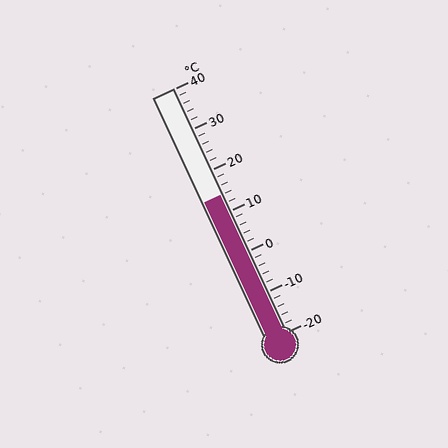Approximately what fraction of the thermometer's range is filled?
The thermometer is filled to approximately 55% of its range.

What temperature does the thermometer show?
The thermometer shows approximately 14°C.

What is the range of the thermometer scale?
The thermometer scale ranges from -20°C to 40°C.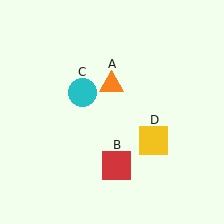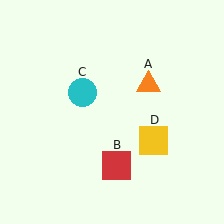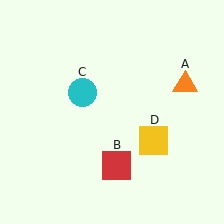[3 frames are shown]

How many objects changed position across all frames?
1 object changed position: orange triangle (object A).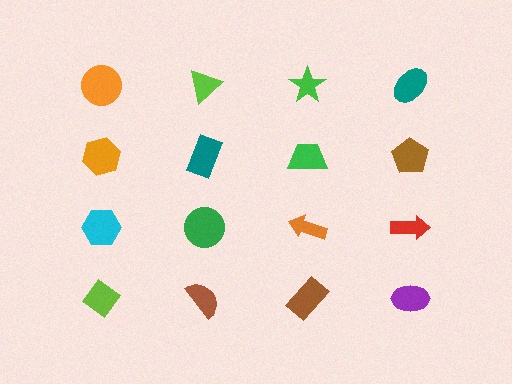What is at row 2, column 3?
A green trapezoid.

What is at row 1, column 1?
An orange circle.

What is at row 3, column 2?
A green circle.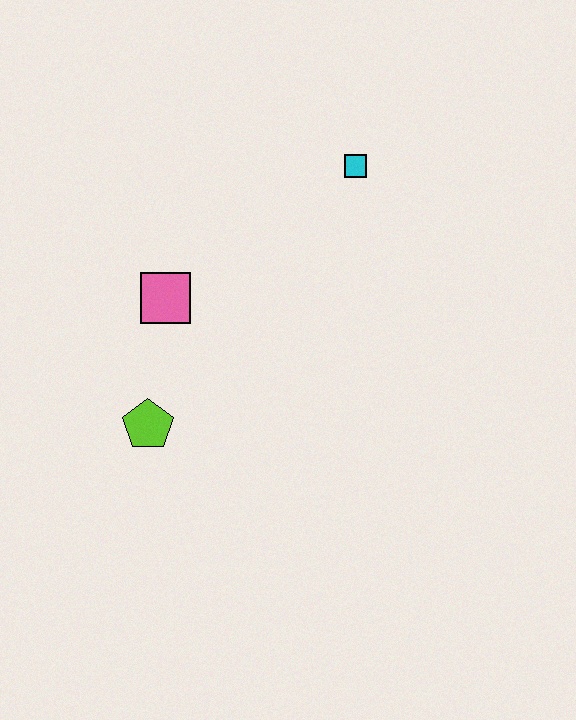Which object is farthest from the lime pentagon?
The cyan square is farthest from the lime pentagon.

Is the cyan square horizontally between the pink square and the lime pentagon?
No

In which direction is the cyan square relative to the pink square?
The cyan square is to the right of the pink square.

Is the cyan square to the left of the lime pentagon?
No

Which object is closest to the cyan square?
The pink square is closest to the cyan square.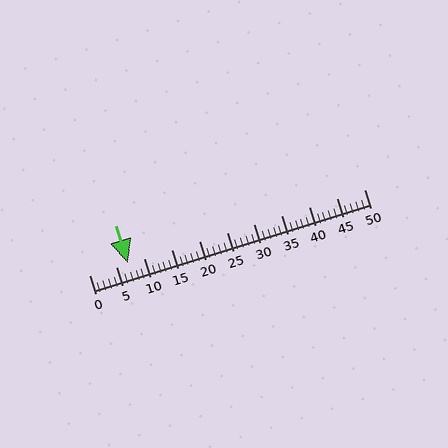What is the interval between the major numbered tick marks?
The major tick marks are spaced 5 units apart.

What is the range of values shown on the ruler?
The ruler shows values from 0 to 50.